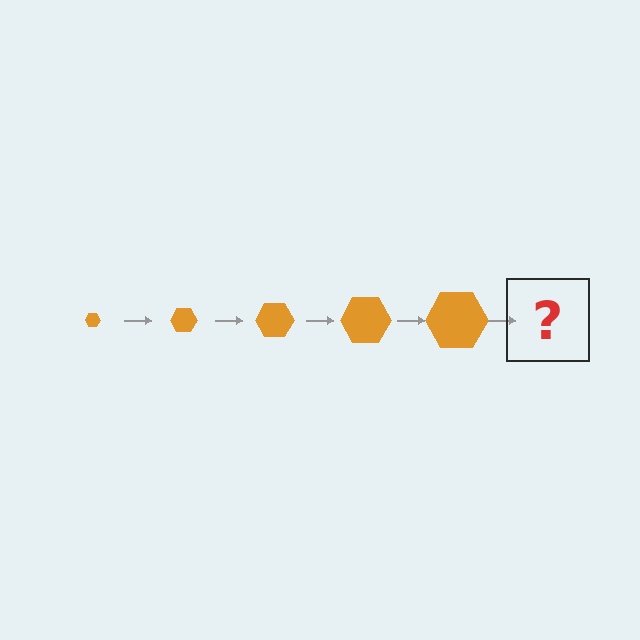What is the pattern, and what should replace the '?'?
The pattern is that the hexagon gets progressively larger each step. The '?' should be an orange hexagon, larger than the previous one.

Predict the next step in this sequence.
The next step is an orange hexagon, larger than the previous one.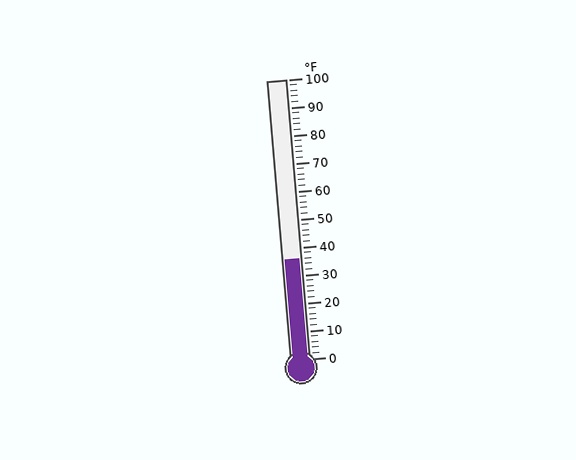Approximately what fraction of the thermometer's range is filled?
The thermometer is filled to approximately 35% of its range.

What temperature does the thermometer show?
The thermometer shows approximately 36°F.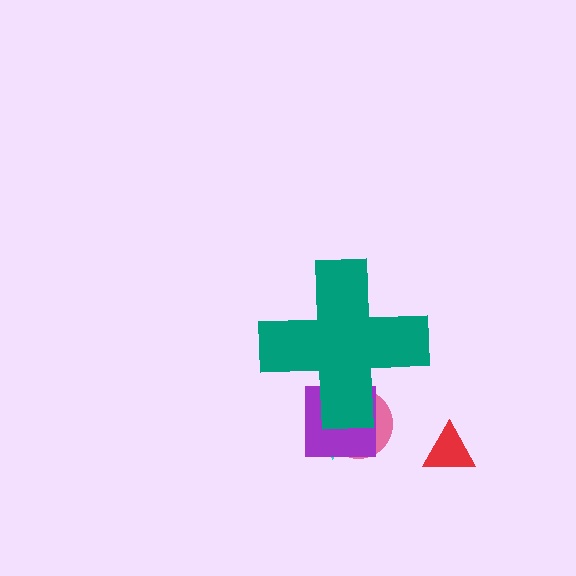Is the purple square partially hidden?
Yes, the purple square is partially hidden behind the teal cross.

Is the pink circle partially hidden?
Yes, the pink circle is partially hidden behind the teal cross.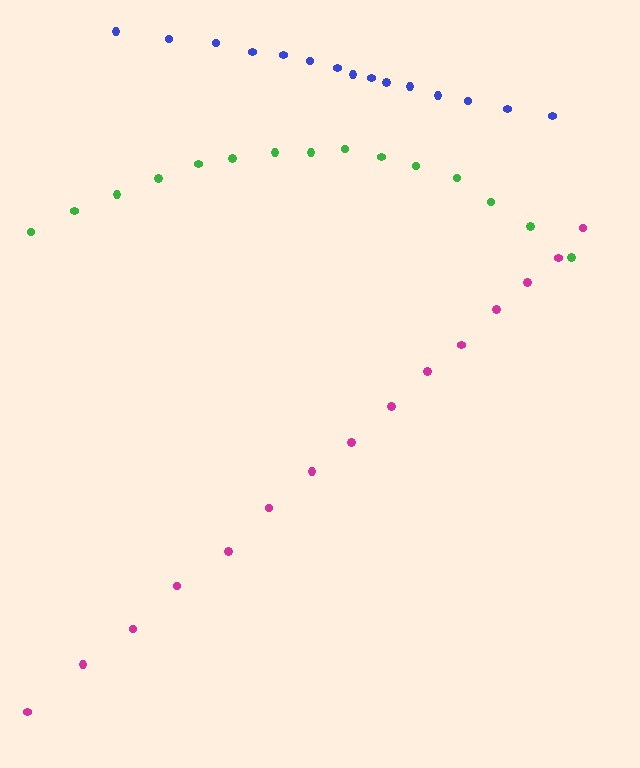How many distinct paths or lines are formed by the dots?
There are 3 distinct paths.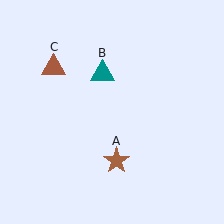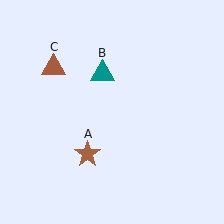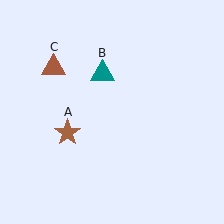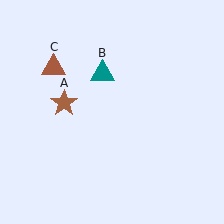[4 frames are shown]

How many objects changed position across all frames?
1 object changed position: brown star (object A).